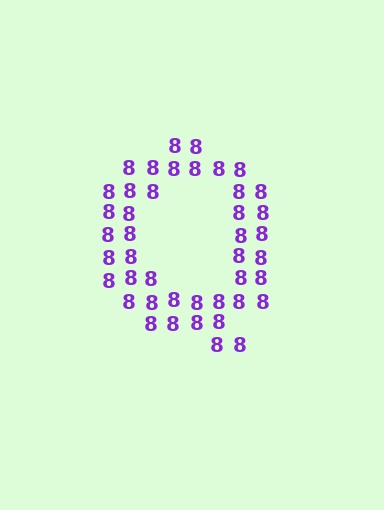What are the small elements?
The small elements are digit 8's.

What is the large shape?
The large shape is the letter Q.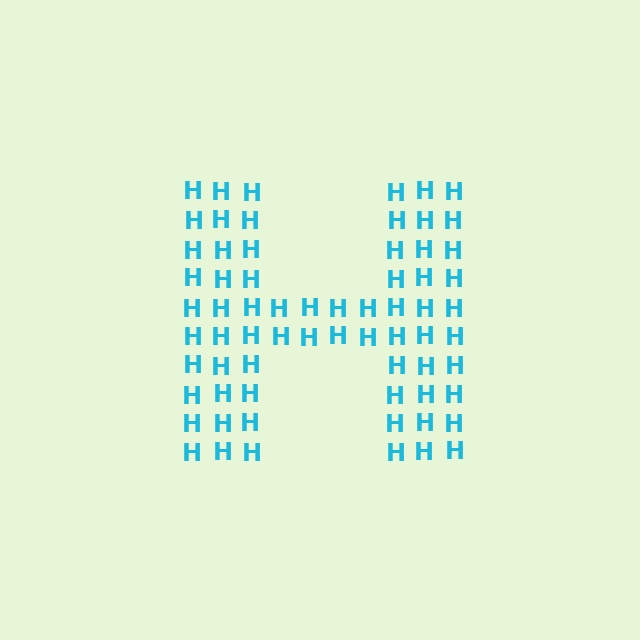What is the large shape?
The large shape is the letter H.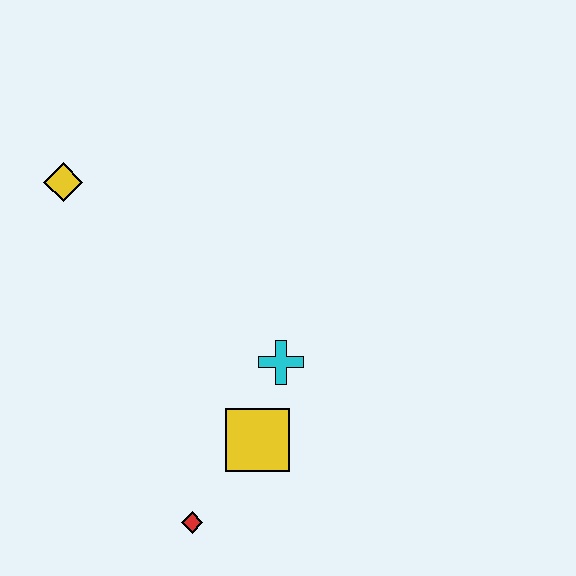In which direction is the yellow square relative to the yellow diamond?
The yellow square is below the yellow diamond.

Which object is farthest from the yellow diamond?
The red diamond is farthest from the yellow diamond.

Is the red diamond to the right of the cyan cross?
No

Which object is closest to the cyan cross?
The yellow square is closest to the cyan cross.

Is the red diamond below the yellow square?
Yes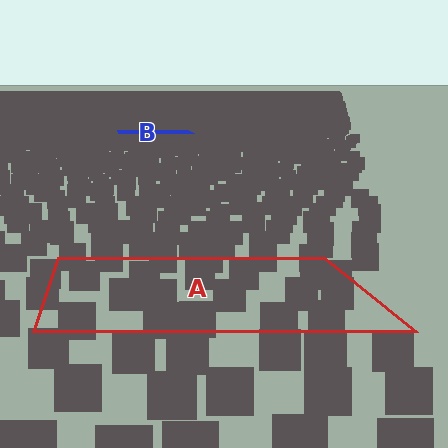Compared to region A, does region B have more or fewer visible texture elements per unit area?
Region B has more texture elements per unit area — they are packed more densely because it is farther away.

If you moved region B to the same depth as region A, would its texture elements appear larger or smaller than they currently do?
They would appear larger. At a closer depth, the same texture elements are projected at a bigger on-screen size.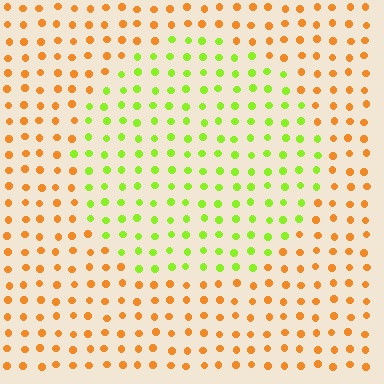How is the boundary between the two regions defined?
The boundary is defined purely by a slight shift in hue (about 62 degrees). Spacing, size, and orientation are identical on both sides.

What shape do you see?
I see a circle.